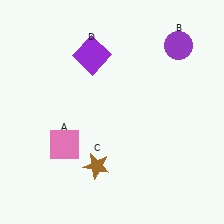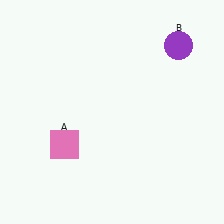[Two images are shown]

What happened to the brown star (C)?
The brown star (C) was removed in Image 2. It was in the bottom-left area of Image 1.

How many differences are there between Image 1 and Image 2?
There are 2 differences between the two images.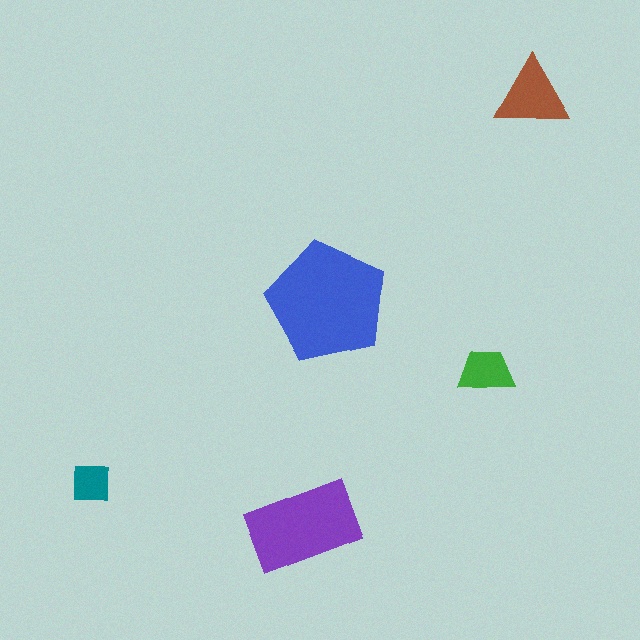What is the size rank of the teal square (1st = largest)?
5th.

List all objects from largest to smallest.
The blue pentagon, the purple rectangle, the brown triangle, the green trapezoid, the teal square.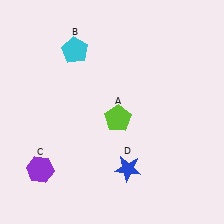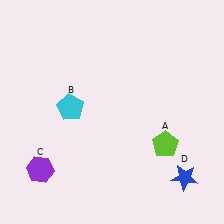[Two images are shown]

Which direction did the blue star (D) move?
The blue star (D) moved right.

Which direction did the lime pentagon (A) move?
The lime pentagon (A) moved right.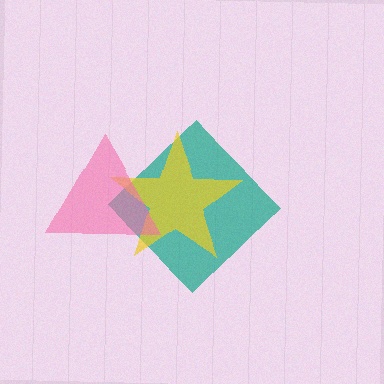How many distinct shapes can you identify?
There are 3 distinct shapes: a teal diamond, a yellow star, a pink triangle.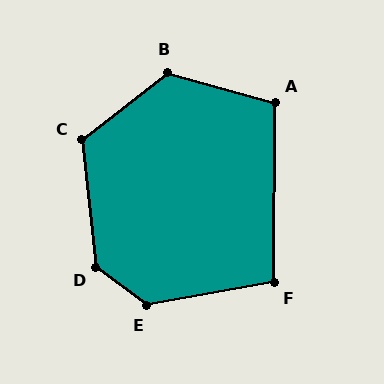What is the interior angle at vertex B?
Approximately 126 degrees (obtuse).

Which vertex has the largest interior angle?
D, at approximately 133 degrees.